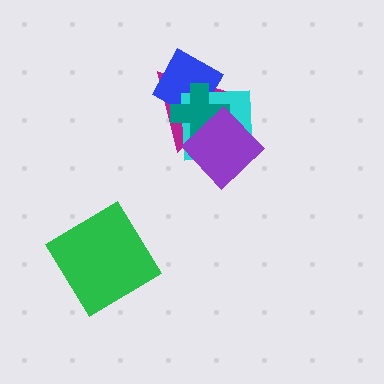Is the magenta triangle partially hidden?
Yes, it is partially covered by another shape.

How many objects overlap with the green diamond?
0 objects overlap with the green diamond.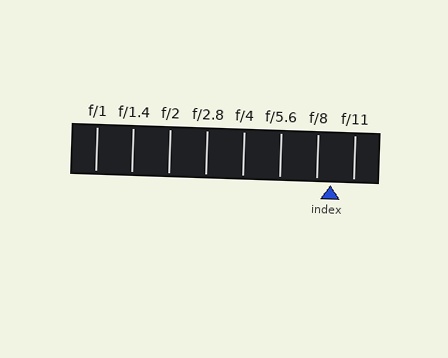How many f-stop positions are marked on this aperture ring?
There are 8 f-stop positions marked.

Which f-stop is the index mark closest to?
The index mark is closest to f/8.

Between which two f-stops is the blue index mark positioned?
The index mark is between f/8 and f/11.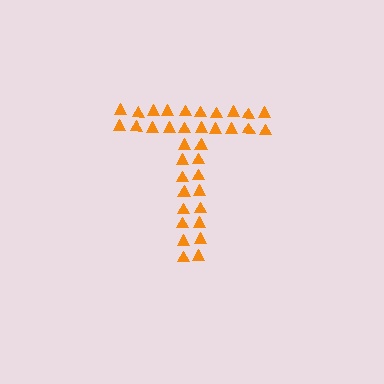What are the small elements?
The small elements are triangles.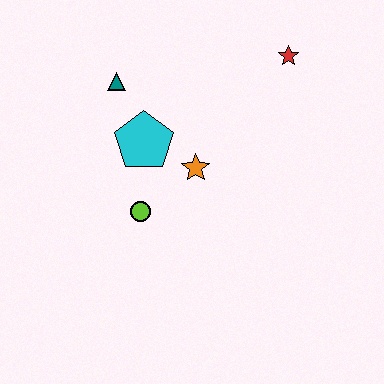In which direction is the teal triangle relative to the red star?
The teal triangle is to the left of the red star.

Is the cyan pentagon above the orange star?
Yes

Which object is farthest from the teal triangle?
The red star is farthest from the teal triangle.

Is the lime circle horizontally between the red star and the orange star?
No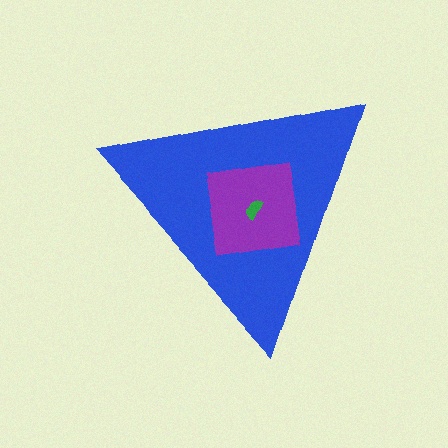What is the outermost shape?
The blue triangle.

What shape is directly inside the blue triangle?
The purple square.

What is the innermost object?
The green semicircle.